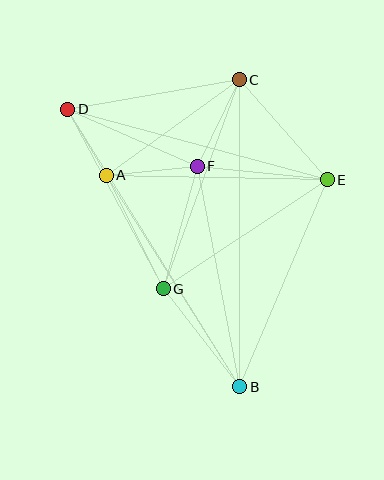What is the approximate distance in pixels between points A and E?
The distance between A and E is approximately 221 pixels.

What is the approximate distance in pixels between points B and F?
The distance between B and F is approximately 224 pixels.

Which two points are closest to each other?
Points A and D are closest to each other.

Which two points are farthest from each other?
Points B and D are farthest from each other.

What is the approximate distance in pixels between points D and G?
The distance between D and G is approximately 204 pixels.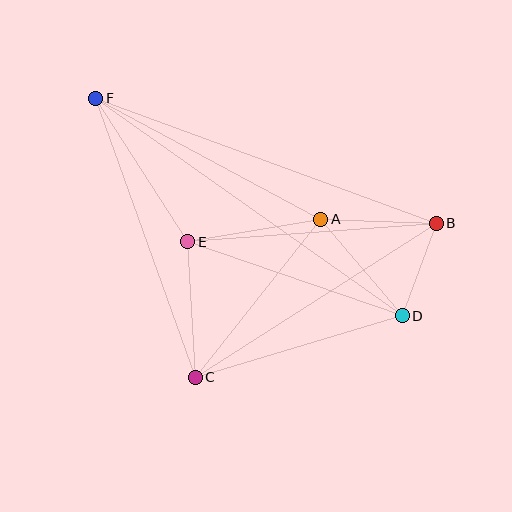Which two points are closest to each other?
Points B and D are closest to each other.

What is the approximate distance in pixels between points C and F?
The distance between C and F is approximately 296 pixels.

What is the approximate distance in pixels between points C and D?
The distance between C and D is approximately 216 pixels.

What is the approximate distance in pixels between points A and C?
The distance between A and C is approximately 201 pixels.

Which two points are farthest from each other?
Points D and F are farthest from each other.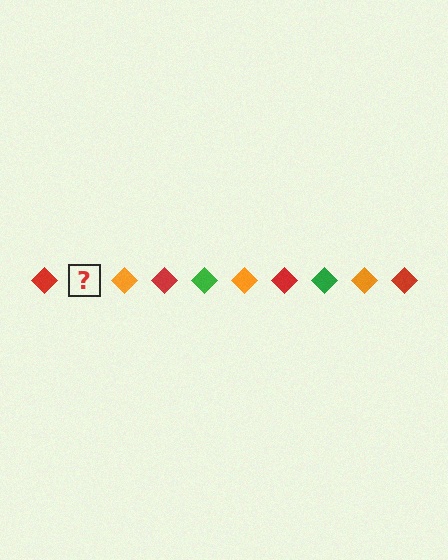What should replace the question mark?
The question mark should be replaced with a green diamond.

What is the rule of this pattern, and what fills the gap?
The rule is that the pattern cycles through red, green, orange diamonds. The gap should be filled with a green diamond.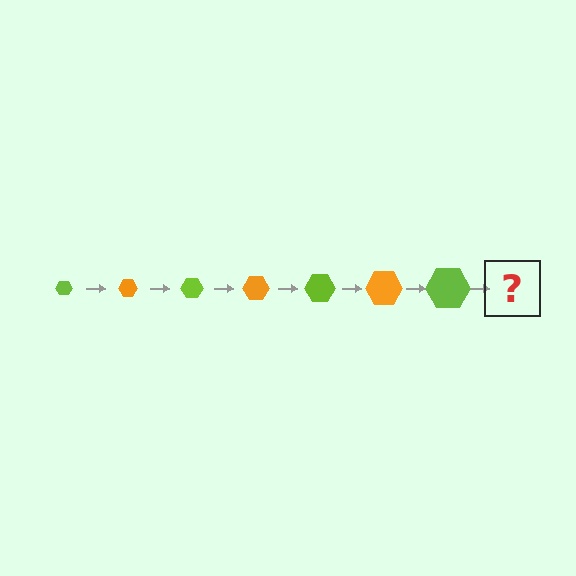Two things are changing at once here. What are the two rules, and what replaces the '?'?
The two rules are that the hexagon grows larger each step and the color cycles through lime and orange. The '?' should be an orange hexagon, larger than the previous one.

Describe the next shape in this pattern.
It should be an orange hexagon, larger than the previous one.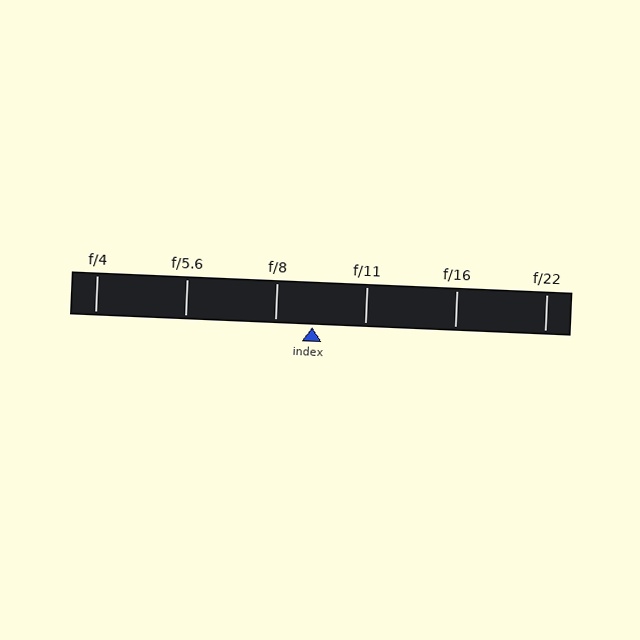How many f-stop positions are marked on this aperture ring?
There are 6 f-stop positions marked.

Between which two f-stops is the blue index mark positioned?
The index mark is between f/8 and f/11.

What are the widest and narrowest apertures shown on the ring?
The widest aperture shown is f/4 and the narrowest is f/22.